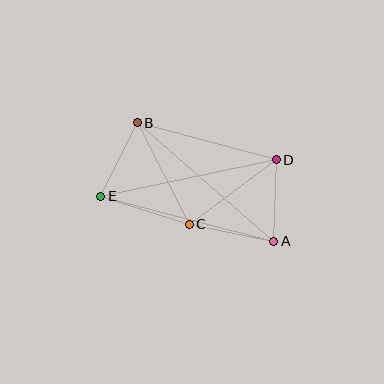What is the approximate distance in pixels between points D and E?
The distance between D and E is approximately 179 pixels.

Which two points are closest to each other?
Points A and D are closest to each other.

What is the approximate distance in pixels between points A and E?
The distance between A and E is approximately 179 pixels.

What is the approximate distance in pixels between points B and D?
The distance between B and D is approximately 144 pixels.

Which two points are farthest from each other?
Points A and B are farthest from each other.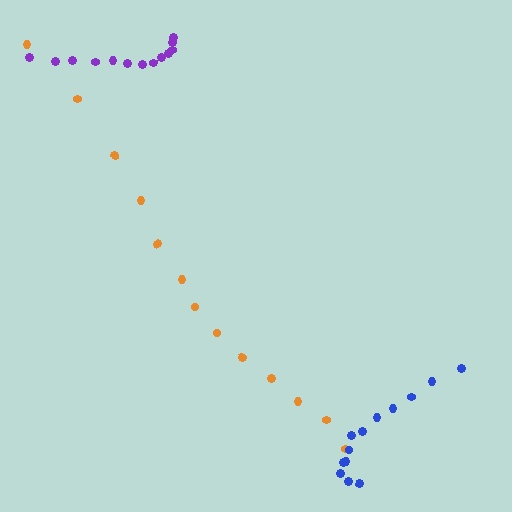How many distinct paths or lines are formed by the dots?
There are 3 distinct paths.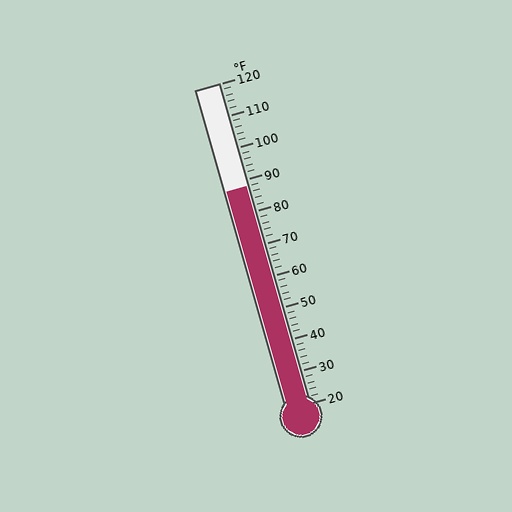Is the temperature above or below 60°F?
The temperature is above 60°F.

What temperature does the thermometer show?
The thermometer shows approximately 88°F.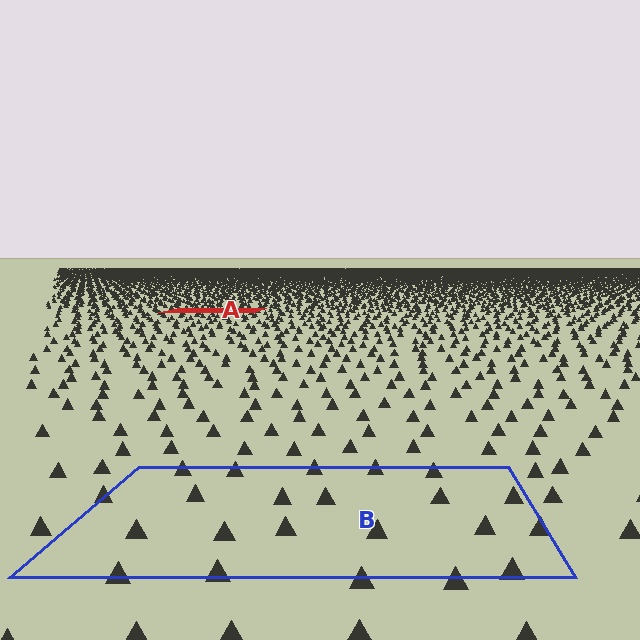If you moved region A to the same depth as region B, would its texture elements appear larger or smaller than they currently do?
They would appear larger. At a closer depth, the same texture elements are projected at a bigger on-screen size.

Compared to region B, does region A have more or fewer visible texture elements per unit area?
Region A has more texture elements per unit area — they are packed more densely because it is farther away.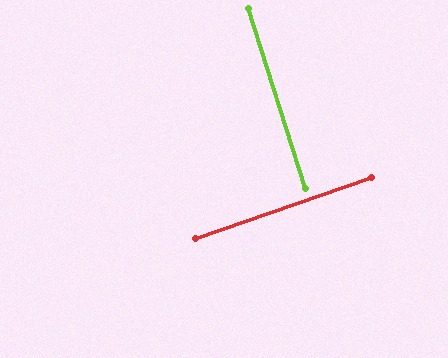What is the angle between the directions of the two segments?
Approximately 88 degrees.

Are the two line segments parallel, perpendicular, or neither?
Perpendicular — they meet at approximately 88°.